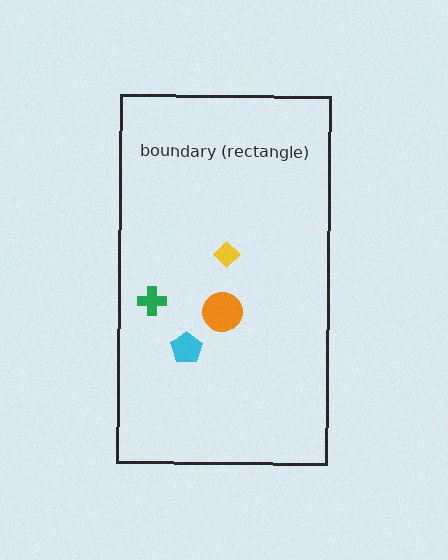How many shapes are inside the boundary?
4 inside, 0 outside.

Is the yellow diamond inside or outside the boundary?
Inside.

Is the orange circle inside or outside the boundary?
Inside.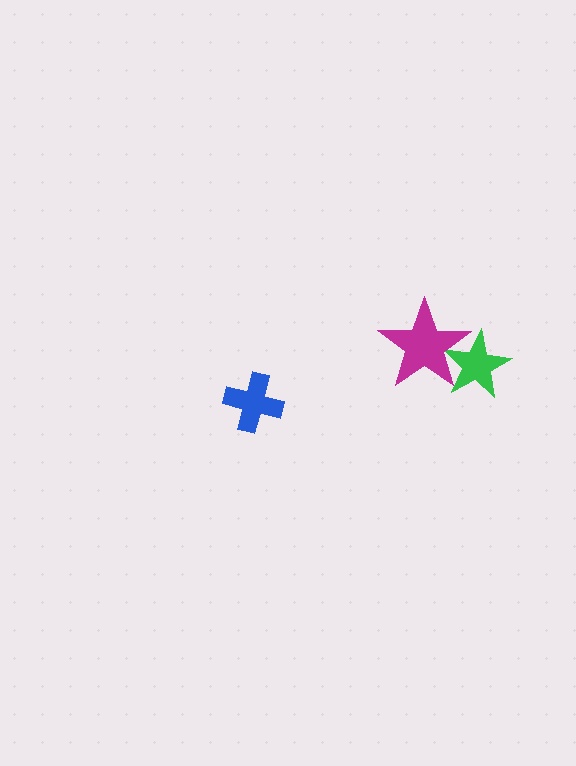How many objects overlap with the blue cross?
0 objects overlap with the blue cross.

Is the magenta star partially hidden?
No, no other shape covers it.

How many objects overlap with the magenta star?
1 object overlaps with the magenta star.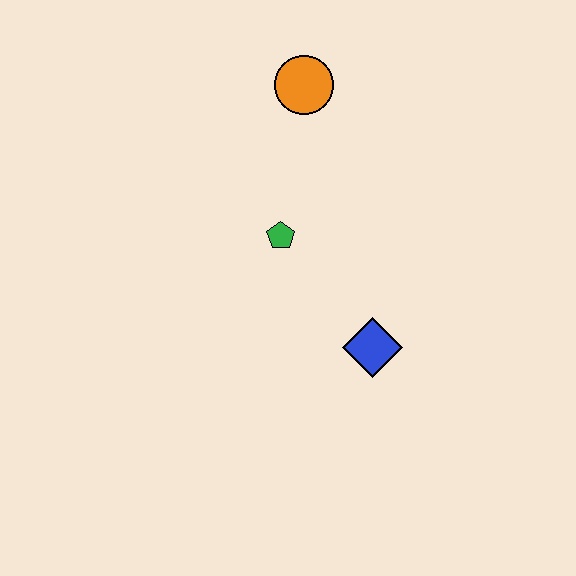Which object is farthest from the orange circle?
The blue diamond is farthest from the orange circle.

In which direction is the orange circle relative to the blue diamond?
The orange circle is above the blue diamond.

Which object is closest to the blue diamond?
The green pentagon is closest to the blue diamond.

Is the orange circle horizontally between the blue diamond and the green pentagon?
Yes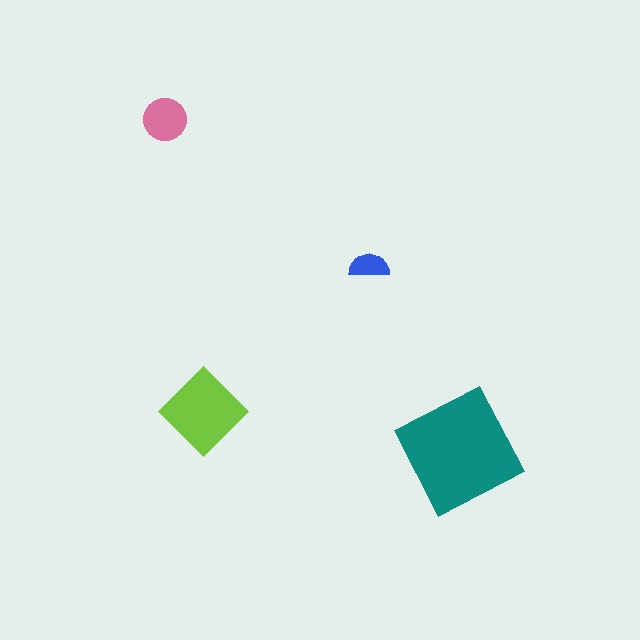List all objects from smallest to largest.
The blue semicircle, the pink circle, the lime diamond, the teal square.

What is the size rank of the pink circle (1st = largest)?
3rd.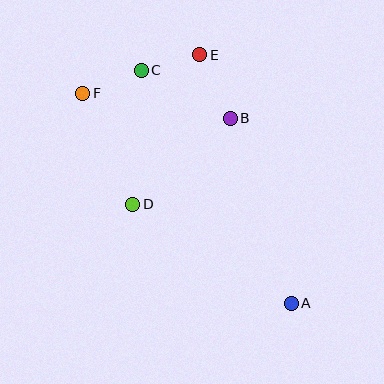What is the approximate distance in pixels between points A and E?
The distance between A and E is approximately 265 pixels.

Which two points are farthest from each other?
Points A and F are farthest from each other.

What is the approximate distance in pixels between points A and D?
The distance between A and D is approximately 187 pixels.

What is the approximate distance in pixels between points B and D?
The distance between B and D is approximately 130 pixels.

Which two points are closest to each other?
Points C and E are closest to each other.